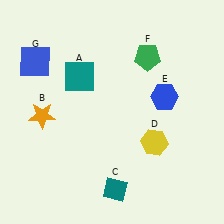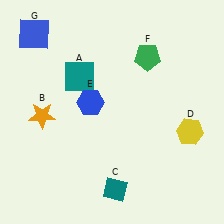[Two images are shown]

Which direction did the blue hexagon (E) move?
The blue hexagon (E) moved left.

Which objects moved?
The objects that moved are: the yellow hexagon (D), the blue hexagon (E), the blue square (G).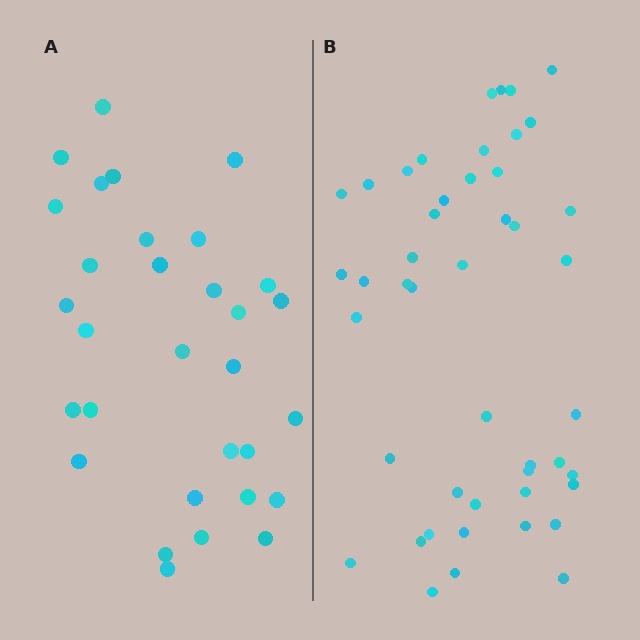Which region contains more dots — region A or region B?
Region B (the right region) has more dots.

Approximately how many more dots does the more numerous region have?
Region B has approximately 15 more dots than region A.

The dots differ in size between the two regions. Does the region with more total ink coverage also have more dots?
No. Region A has more total ink coverage because its dots are larger, but region B actually contains more individual dots. Total area can be misleading — the number of items is what matters here.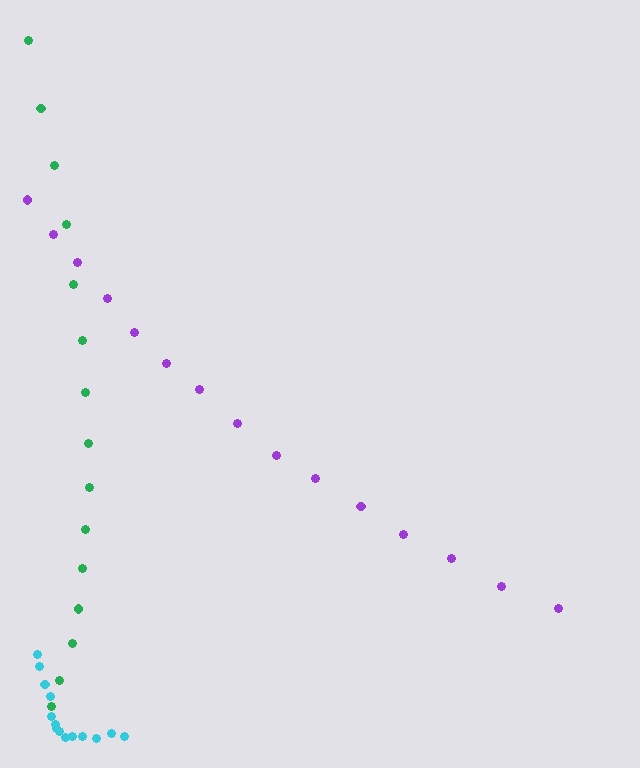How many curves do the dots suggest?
There are 3 distinct paths.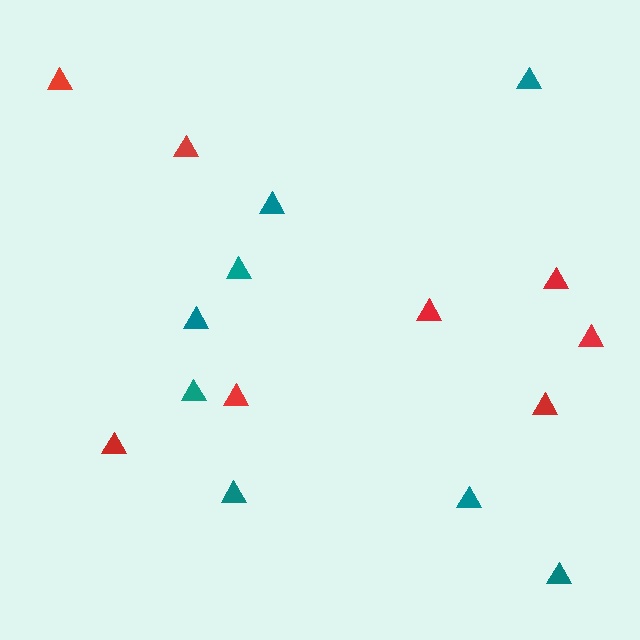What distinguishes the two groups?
There are 2 groups: one group of red triangles (8) and one group of teal triangles (8).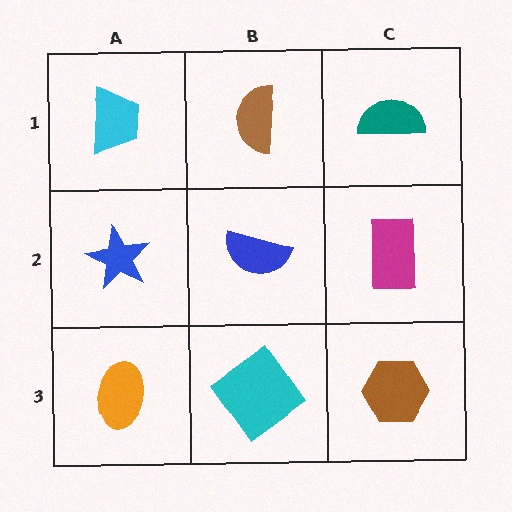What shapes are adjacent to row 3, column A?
A blue star (row 2, column A), a cyan diamond (row 3, column B).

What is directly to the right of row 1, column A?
A brown semicircle.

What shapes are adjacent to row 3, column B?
A blue semicircle (row 2, column B), an orange ellipse (row 3, column A), a brown hexagon (row 3, column C).